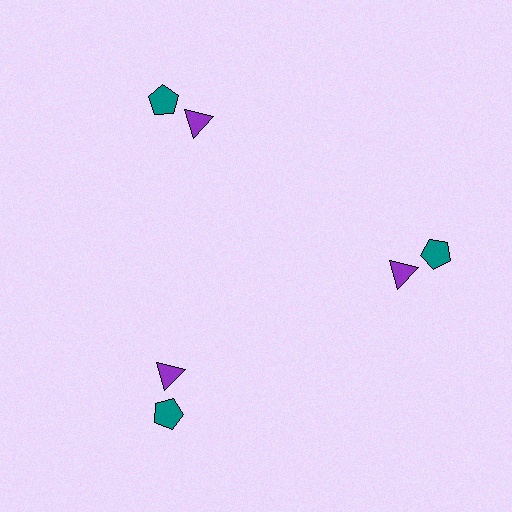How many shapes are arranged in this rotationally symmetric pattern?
There are 6 shapes, arranged in 3 groups of 2.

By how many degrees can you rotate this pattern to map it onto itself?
The pattern maps onto itself every 120 degrees of rotation.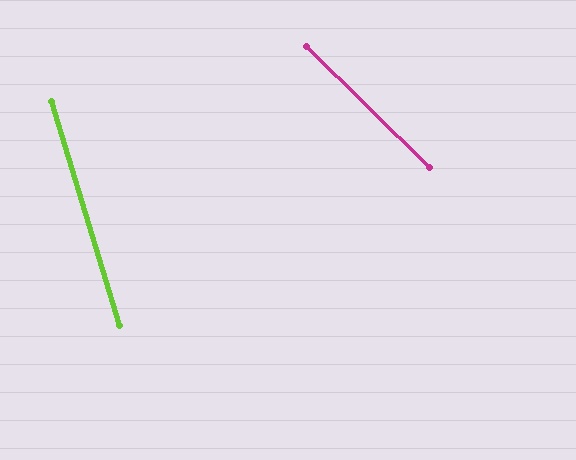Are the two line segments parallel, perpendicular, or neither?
Neither parallel nor perpendicular — they differ by about 28°.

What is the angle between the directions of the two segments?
Approximately 28 degrees.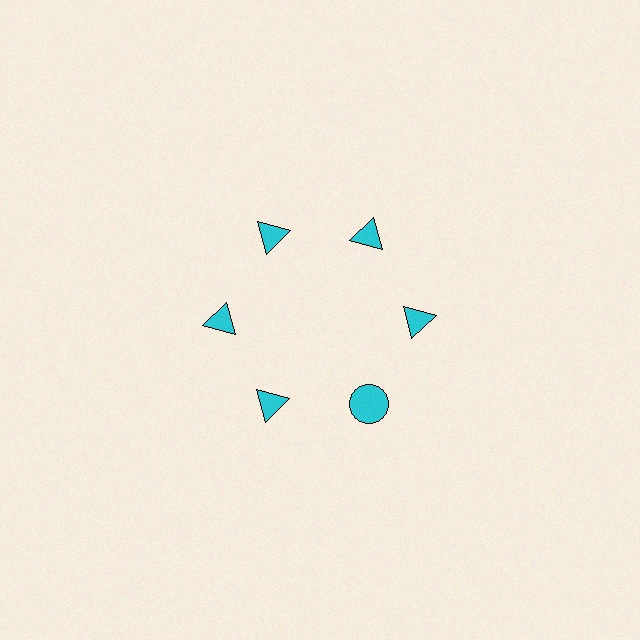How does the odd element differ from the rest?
It has a different shape: circle instead of triangle.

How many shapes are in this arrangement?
There are 6 shapes arranged in a ring pattern.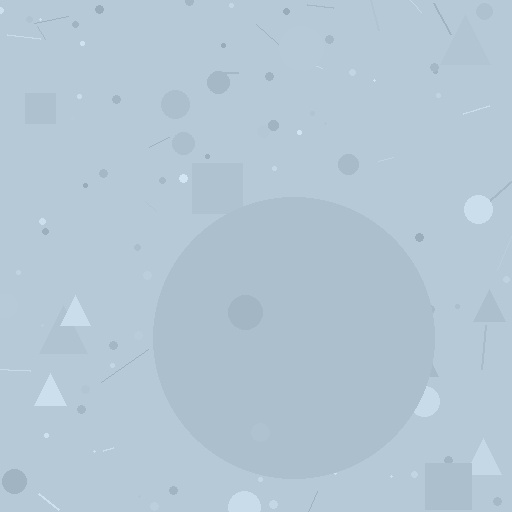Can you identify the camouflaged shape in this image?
The camouflaged shape is a circle.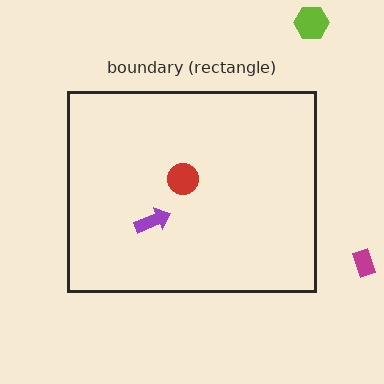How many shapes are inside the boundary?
2 inside, 2 outside.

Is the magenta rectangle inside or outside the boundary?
Outside.